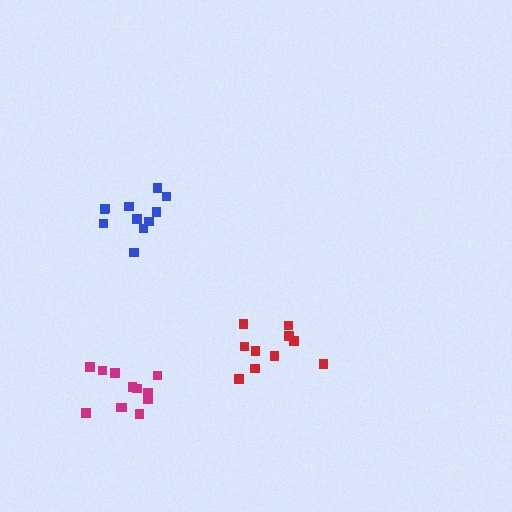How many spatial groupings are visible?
There are 3 spatial groupings.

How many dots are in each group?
Group 1: 12 dots, Group 2: 11 dots, Group 3: 10 dots (33 total).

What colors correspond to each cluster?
The clusters are colored: magenta, blue, red.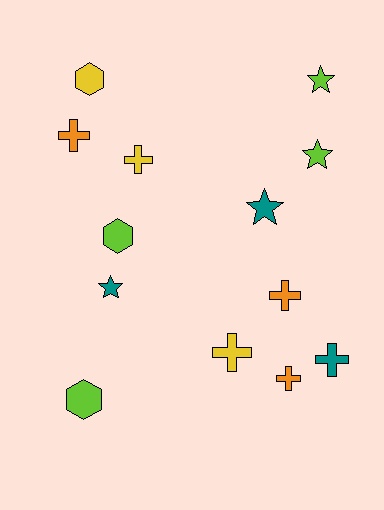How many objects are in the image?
There are 13 objects.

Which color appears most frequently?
Lime, with 4 objects.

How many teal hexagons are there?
There are no teal hexagons.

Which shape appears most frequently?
Cross, with 6 objects.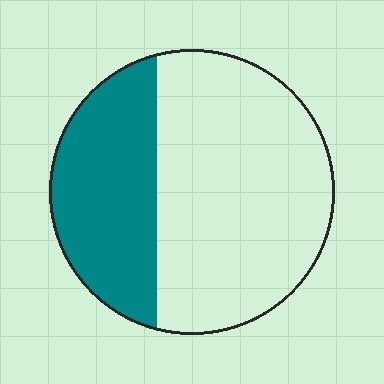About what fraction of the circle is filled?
About one third (1/3).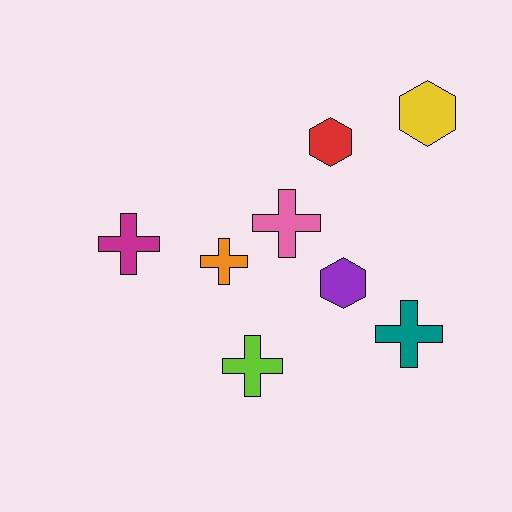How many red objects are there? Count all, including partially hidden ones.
There is 1 red object.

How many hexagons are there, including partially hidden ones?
There are 3 hexagons.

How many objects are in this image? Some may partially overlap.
There are 8 objects.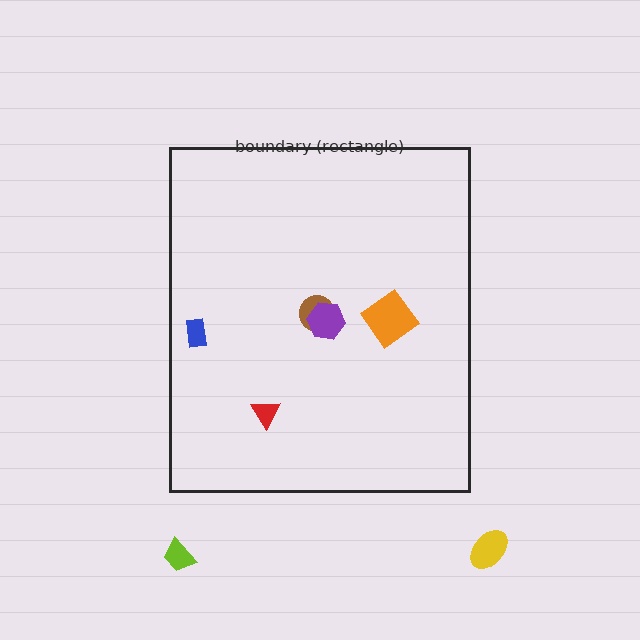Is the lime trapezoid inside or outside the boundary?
Outside.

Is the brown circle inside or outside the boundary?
Inside.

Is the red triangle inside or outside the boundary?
Inside.